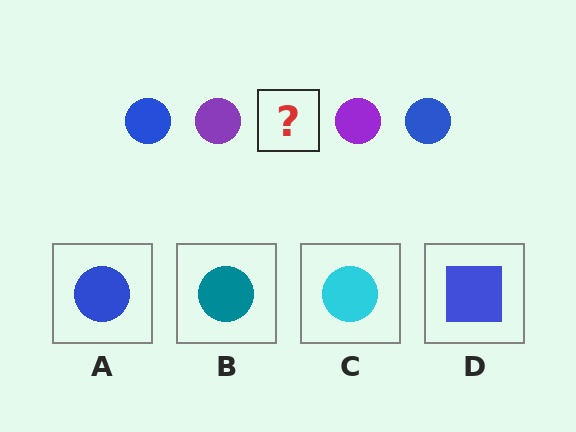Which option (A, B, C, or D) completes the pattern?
A.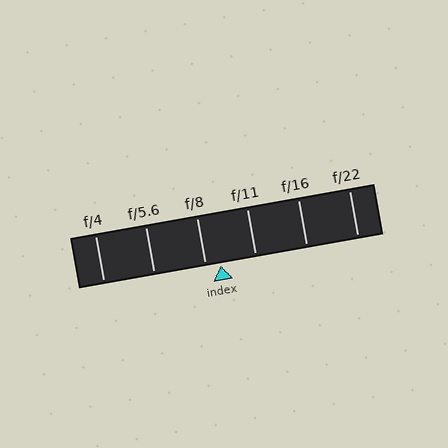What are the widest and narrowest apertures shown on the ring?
The widest aperture shown is f/4 and the narrowest is f/22.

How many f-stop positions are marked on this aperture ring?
There are 6 f-stop positions marked.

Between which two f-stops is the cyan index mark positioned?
The index mark is between f/8 and f/11.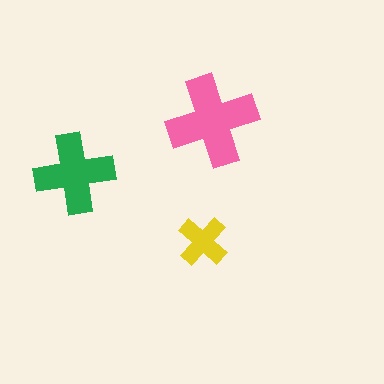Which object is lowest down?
The yellow cross is bottommost.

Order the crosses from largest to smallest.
the pink one, the green one, the yellow one.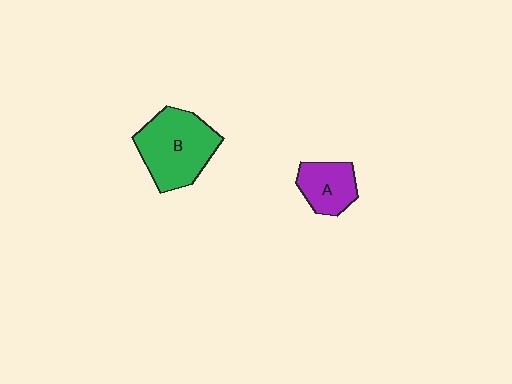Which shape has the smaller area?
Shape A (purple).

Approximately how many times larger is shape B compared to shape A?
Approximately 1.8 times.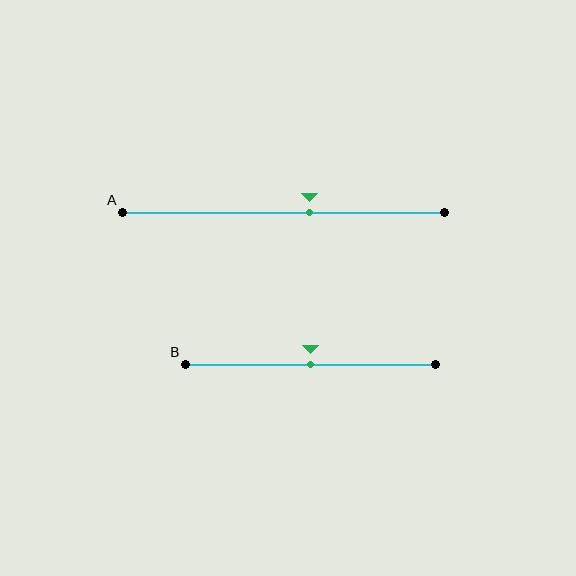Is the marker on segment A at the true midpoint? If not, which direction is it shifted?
No, the marker on segment A is shifted to the right by about 8% of the segment length.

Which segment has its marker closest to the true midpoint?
Segment B has its marker closest to the true midpoint.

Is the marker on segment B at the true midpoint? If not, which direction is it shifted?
Yes, the marker on segment B is at the true midpoint.